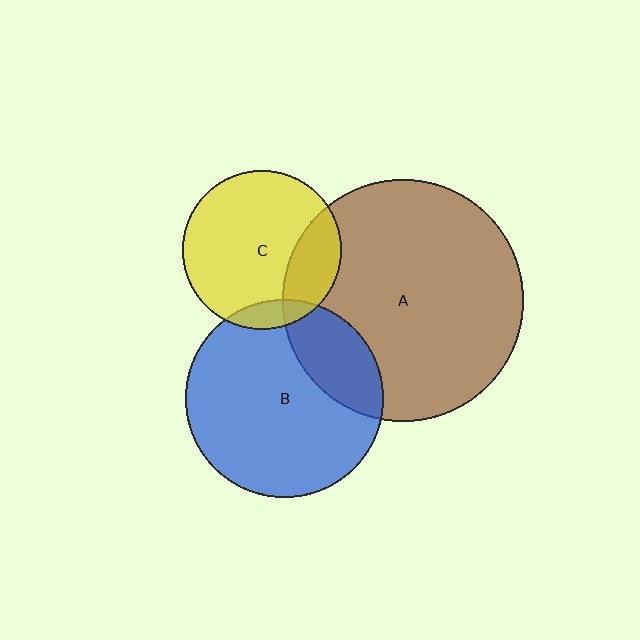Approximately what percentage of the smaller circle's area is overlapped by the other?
Approximately 20%.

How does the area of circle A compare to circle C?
Approximately 2.3 times.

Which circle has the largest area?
Circle A (brown).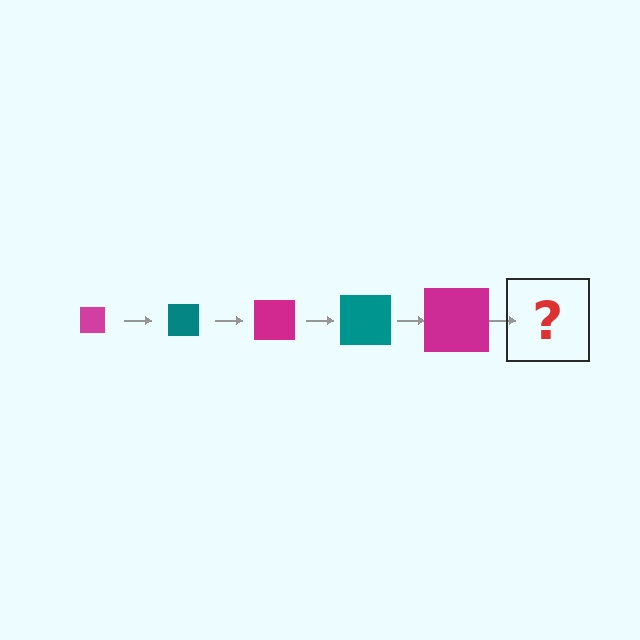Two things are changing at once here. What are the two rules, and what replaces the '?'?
The two rules are that the square grows larger each step and the color cycles through magenta and teal. The '?' should be a teal square, larger than the previous one.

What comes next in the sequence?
The next element should be a teal square, larger than the previous one.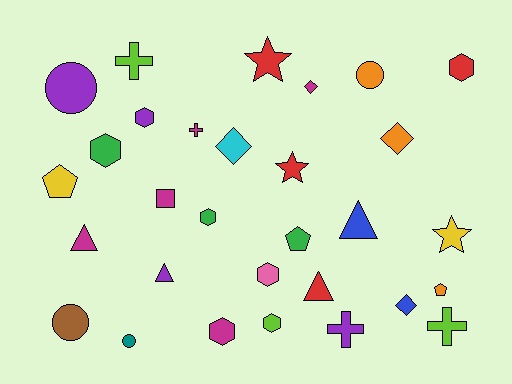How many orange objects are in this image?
There are 3 orange objects.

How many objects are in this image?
There are 30 objects.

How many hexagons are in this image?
There are 7 hexagons.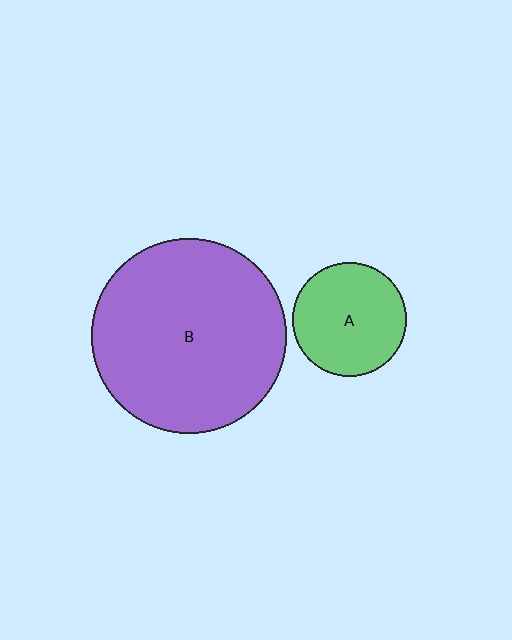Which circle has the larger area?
Circle B (purple).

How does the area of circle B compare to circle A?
Approximately 2.9 times.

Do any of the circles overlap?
No, none of the circles overlap.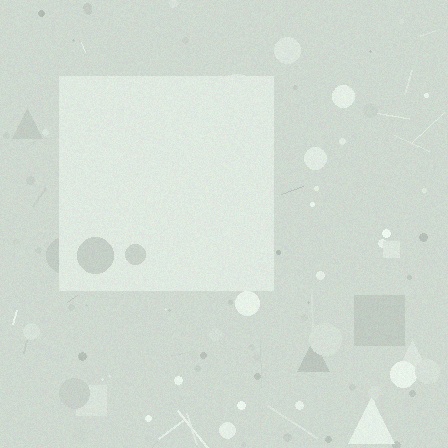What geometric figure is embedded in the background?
A square is embedded in the background.